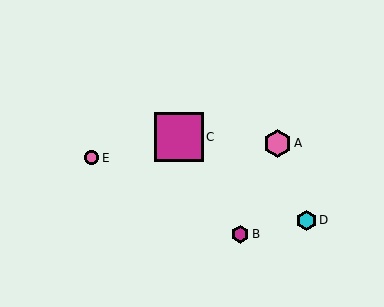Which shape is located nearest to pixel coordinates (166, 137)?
The magenta square (labeled C) at (179, 137) is nearest to that location.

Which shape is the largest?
The magenta square (labeled C) is the largest.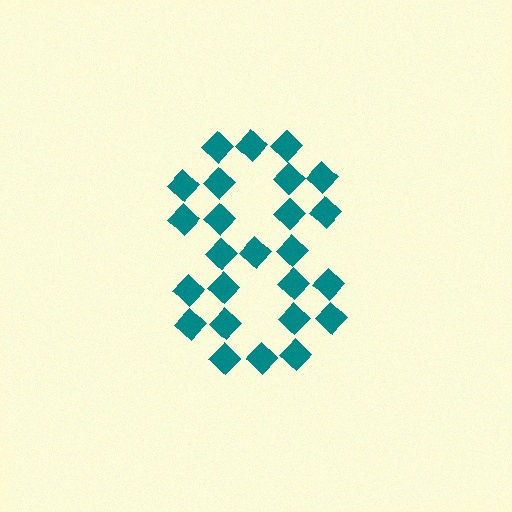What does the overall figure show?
The overall figure shows the digit 8.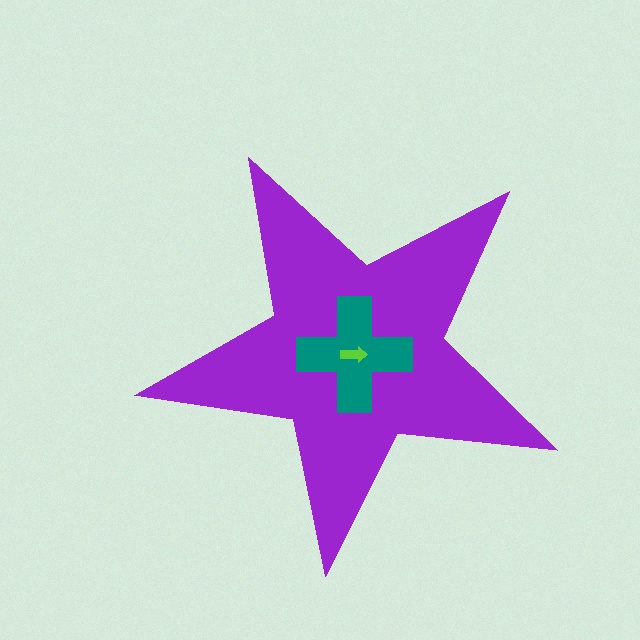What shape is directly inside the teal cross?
The lime arrow.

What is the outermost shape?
The purple star.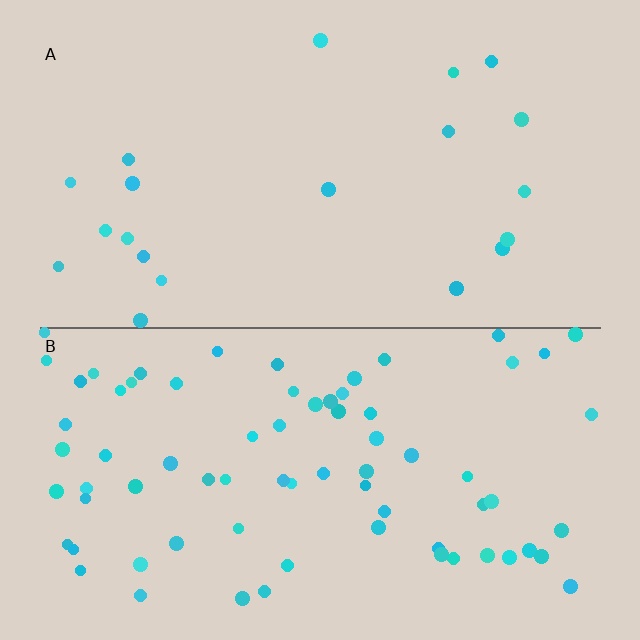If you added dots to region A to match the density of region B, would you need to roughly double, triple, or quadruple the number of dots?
Approximately quadruple.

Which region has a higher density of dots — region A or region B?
B (the bottom).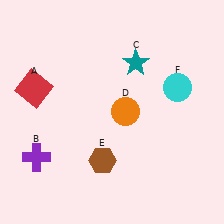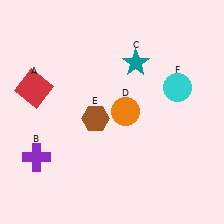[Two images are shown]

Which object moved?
The brown hexagon (E) moved up.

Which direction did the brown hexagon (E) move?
The brown hexagon (E) moved up.